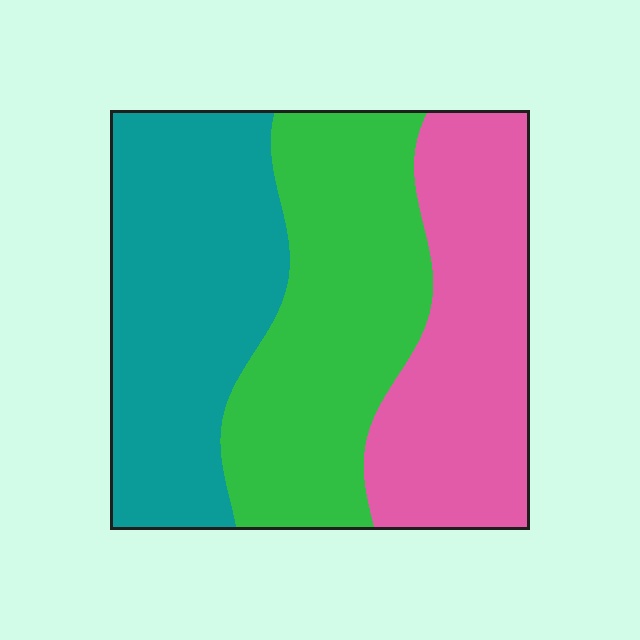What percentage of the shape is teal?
Teal covers roughly 35% of the shape.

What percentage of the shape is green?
Green takes up about one third (1/3) of the shape.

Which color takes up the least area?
Pink, at roughly 30%.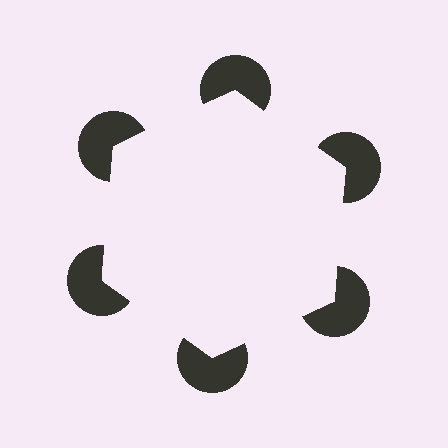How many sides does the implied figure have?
6 sides.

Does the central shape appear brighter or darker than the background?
It typically appears slightly brighter than the background, even though no actual brightness change is drawn.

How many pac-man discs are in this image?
There are 6 — one at each vertex of the illusory hexagon.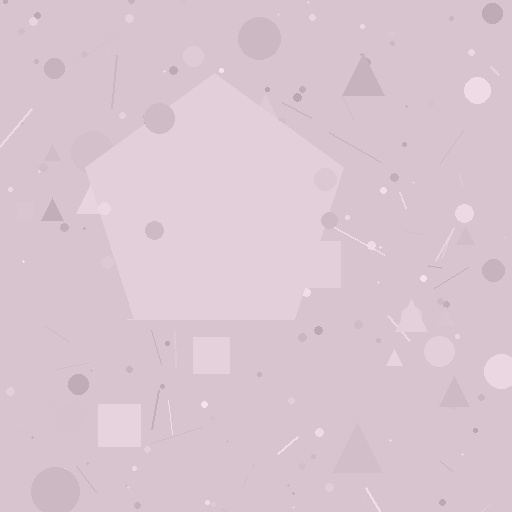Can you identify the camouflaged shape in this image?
The camouflaged shape is a pentagon.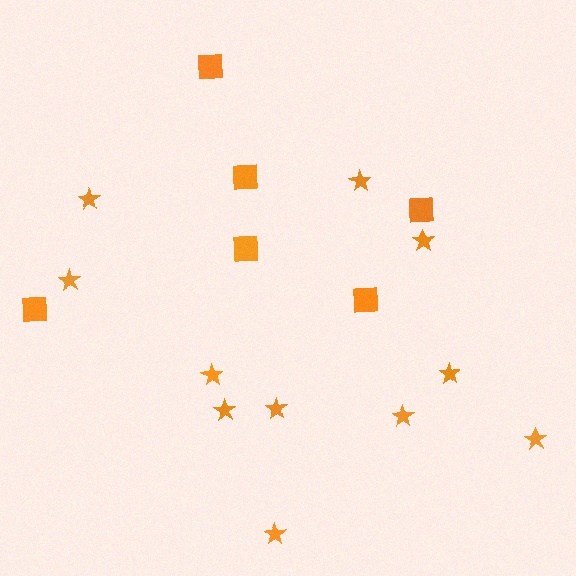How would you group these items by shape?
There are 2 groups: one group of stars (11) and one group of squares (6).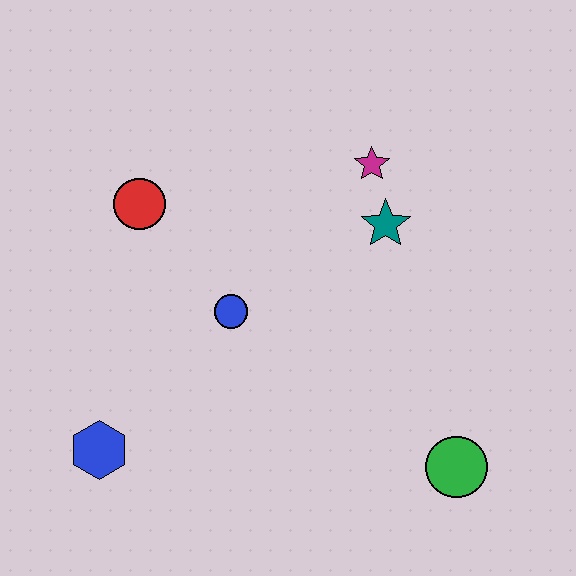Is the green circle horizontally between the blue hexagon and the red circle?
No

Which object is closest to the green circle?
The teal star is closest to the green circle.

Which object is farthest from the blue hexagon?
The magenta star is farthest from the blue hexagon.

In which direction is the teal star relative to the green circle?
The teal star is above the green circle.